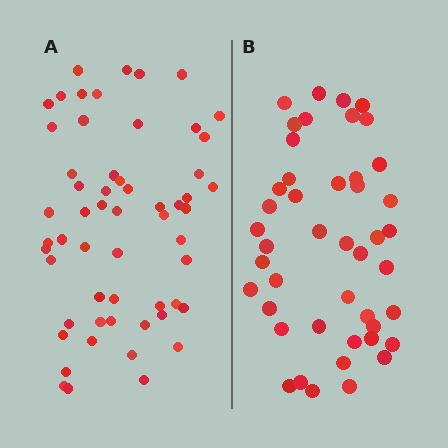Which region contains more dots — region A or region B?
Region A (the left region) has more dots.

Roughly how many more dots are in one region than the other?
Region A has roughly 12 or so more dots than region B.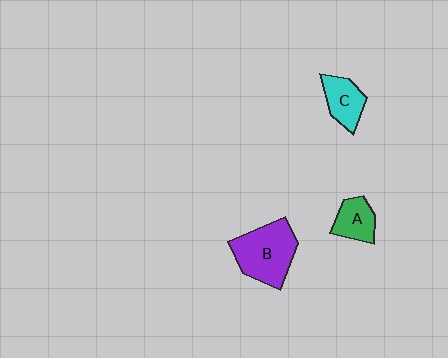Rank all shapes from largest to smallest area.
From largest to smallest: B (purple), C (cyan), A (green).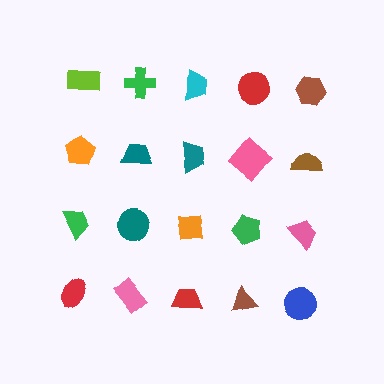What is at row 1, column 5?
A brown hexagon.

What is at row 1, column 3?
A cyan trapezoid.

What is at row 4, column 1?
A red ellipse.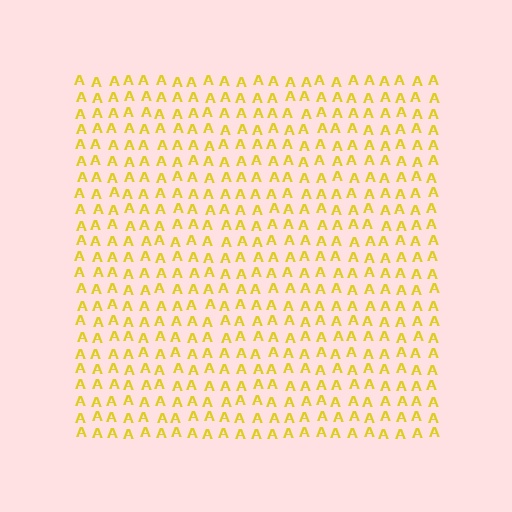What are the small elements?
The small elements are letter A's.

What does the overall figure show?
The overall figure shows a square.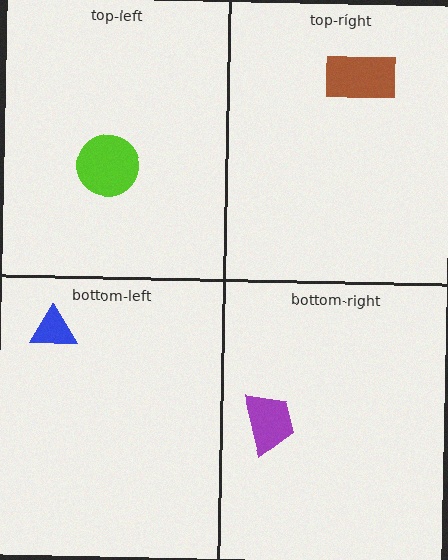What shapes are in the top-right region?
The brown rectangle.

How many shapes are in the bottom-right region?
1.